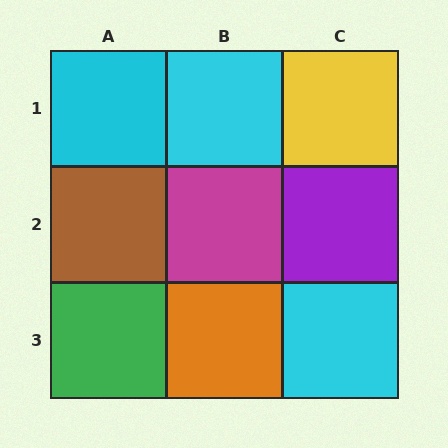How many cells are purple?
1 cell is purple.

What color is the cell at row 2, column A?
Brown.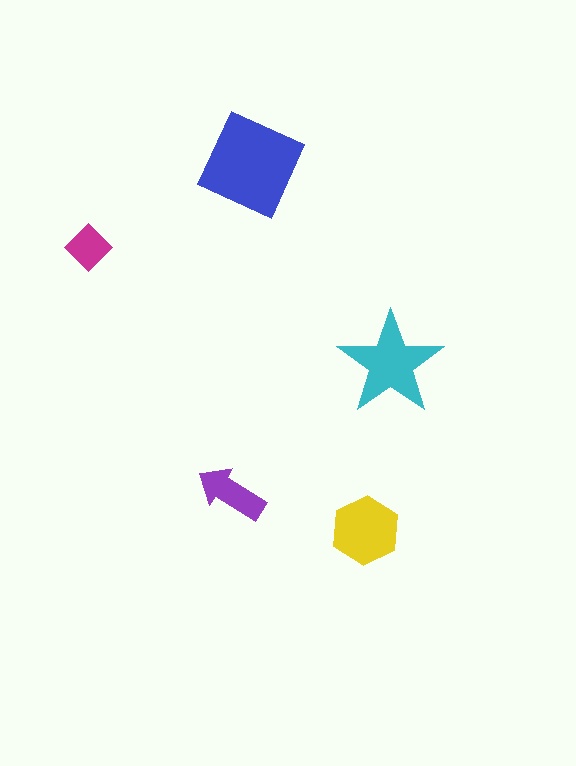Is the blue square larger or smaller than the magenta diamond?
Larger.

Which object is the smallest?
The magenta diamond.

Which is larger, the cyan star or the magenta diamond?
The cyan star.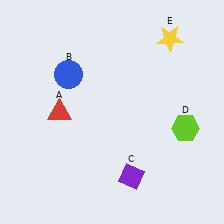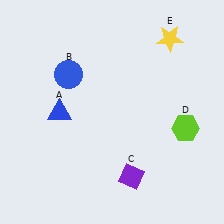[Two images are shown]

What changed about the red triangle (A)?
In Image 1, A is red. In Image 2, it changed to blue.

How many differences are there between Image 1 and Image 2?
There is 1 difference between the two images.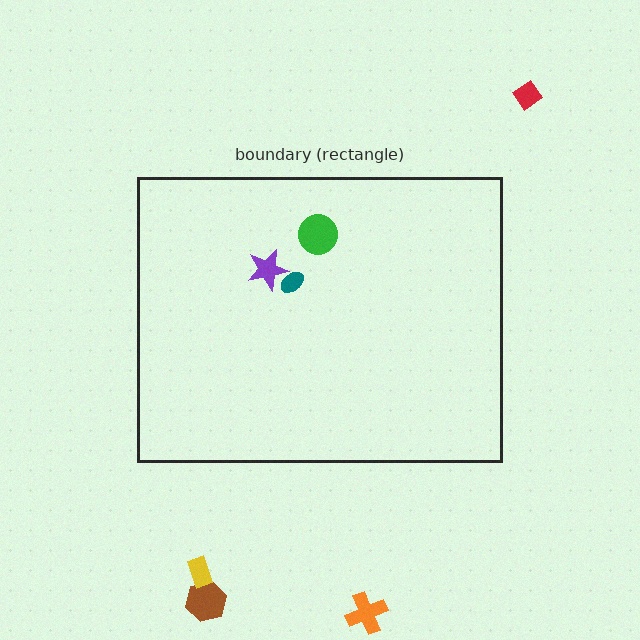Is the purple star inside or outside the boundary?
Inside.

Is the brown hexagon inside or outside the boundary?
Outside.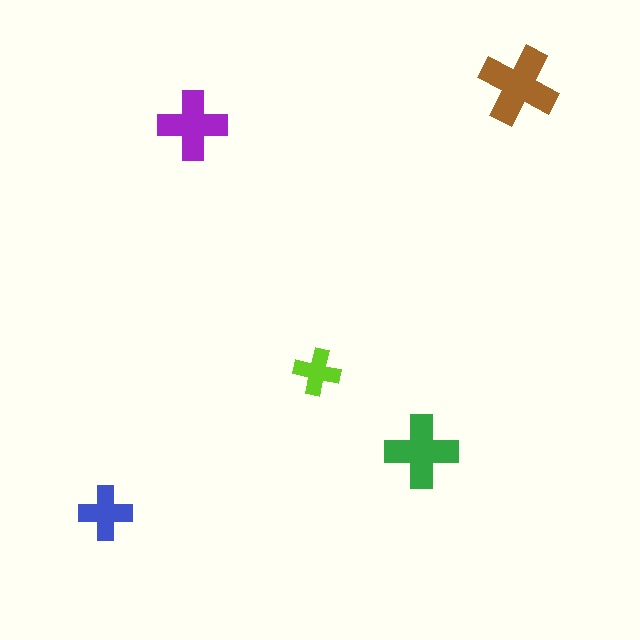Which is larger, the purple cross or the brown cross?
The brown one.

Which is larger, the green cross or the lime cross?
The green one.